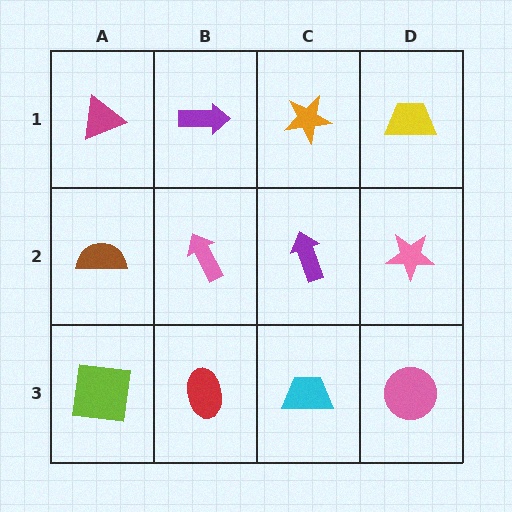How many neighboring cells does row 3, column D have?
2.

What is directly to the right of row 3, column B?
A cyan trapezoid.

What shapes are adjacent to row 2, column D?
A yellow trapezoid (row 1, column D), a pink circle (row 3, column D), a purple arrow (row 2, column C).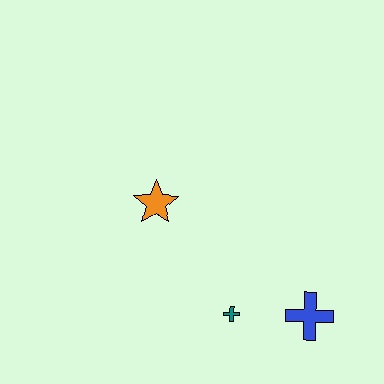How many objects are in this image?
There are 3 objects.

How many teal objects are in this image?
There is 1 teal object.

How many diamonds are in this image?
There are no diamonds.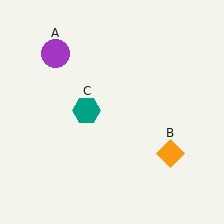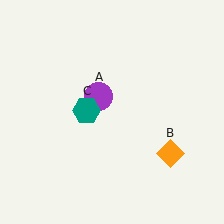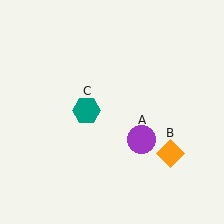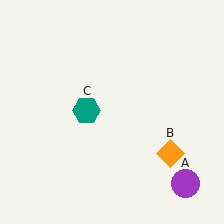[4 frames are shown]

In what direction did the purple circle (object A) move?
The purple circle (object A) moved down and to the right.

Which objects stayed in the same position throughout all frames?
Orange diamond (object B) and teal hexagon (object C) remained stationary.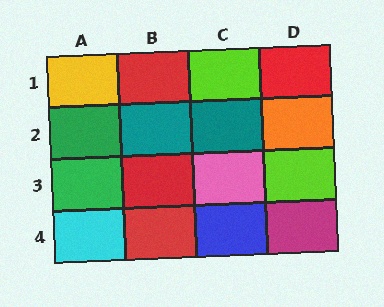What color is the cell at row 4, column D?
Magenta.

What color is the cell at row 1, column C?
Lime.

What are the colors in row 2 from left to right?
Green, teal, teal, orange.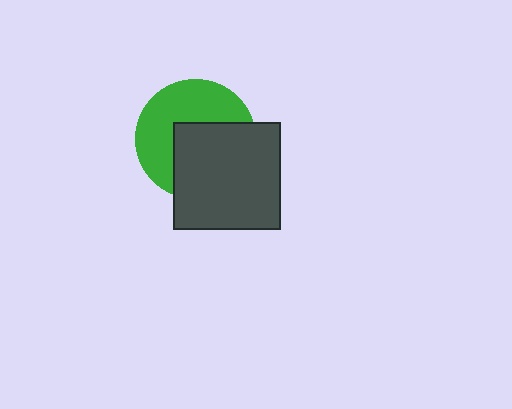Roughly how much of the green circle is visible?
About half of it is visible (roughly 51%).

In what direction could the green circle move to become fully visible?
The green circle could move toward the upper-left. That would shift it out from behind the dark gray square entirely.